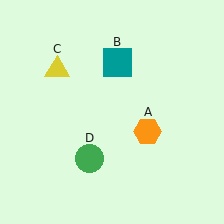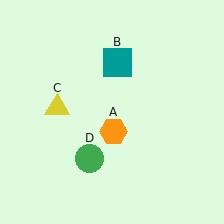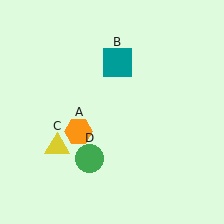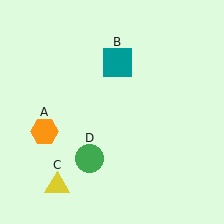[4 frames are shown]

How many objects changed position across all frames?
2 objects changed position: orange hexagon (object A), yellow triangle (object C).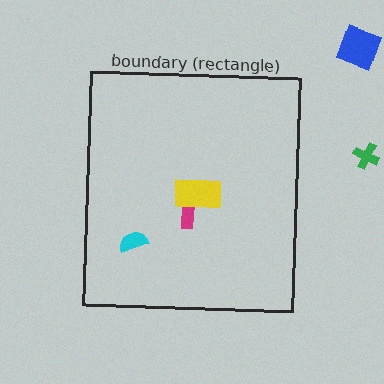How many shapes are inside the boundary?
3 inside, 2 outside.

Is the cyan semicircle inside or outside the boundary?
Inside.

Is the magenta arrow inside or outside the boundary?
Inside.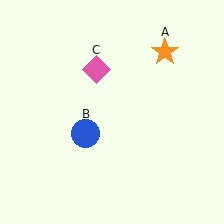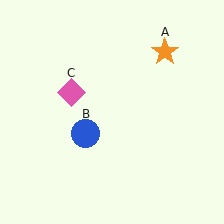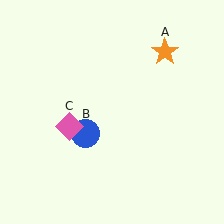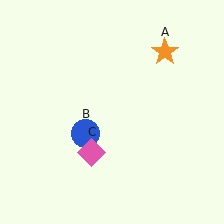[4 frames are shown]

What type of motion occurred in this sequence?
The pink diamond (object C) rotated counterclockwise around the center of the scene.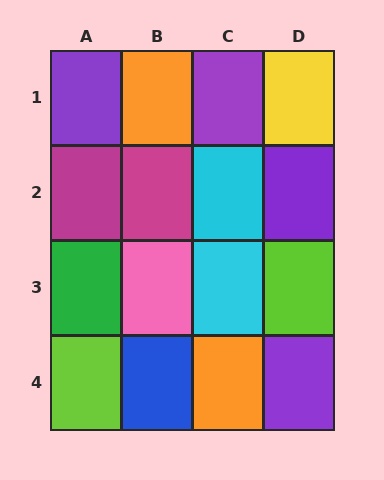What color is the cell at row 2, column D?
Purple.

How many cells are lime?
2 cells are lime.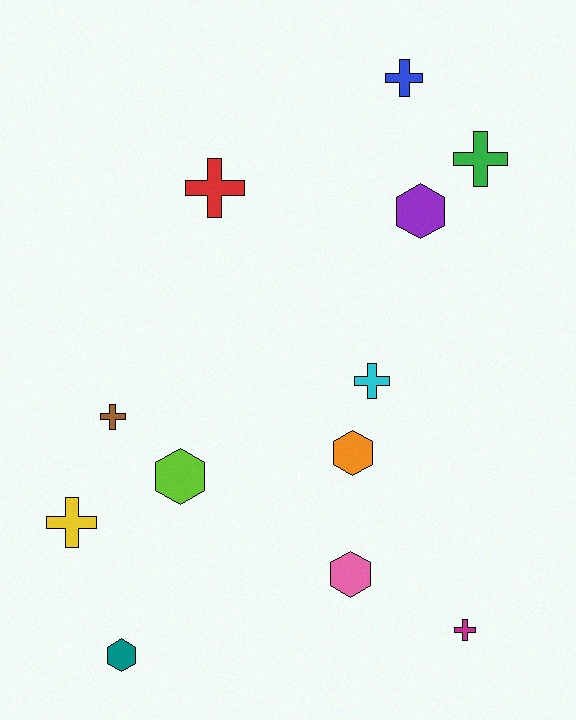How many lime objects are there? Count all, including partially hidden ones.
There is 1 lime object.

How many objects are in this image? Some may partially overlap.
There are 12 objects.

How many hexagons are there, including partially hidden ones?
There are 5 hexagons.